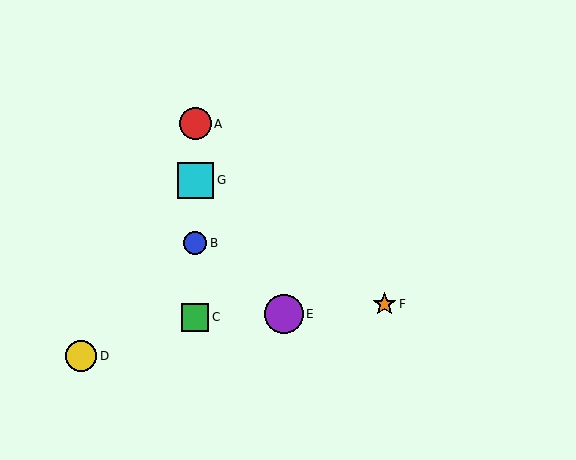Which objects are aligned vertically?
Objects A, B, C, G are aligned vertically.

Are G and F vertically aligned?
No, G is at x≈195 and F is at x≈385.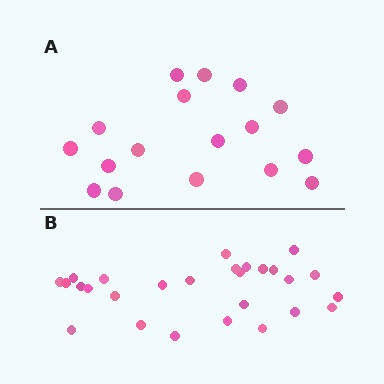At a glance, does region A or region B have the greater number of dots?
Region B (the bottom region) has more dots.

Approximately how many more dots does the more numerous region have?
Region B has roughly 10 or so more dots than region A.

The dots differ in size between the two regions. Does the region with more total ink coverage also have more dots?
No. Region A has more total ink coverage because its dots are larger, but region B actually contains more individual dots. Total area can be misleading — the number of items is what matters here.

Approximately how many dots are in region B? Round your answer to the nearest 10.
About 30 dots. (The exact count is 27, which rounds to 30.)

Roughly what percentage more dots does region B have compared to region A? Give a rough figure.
About 60% more.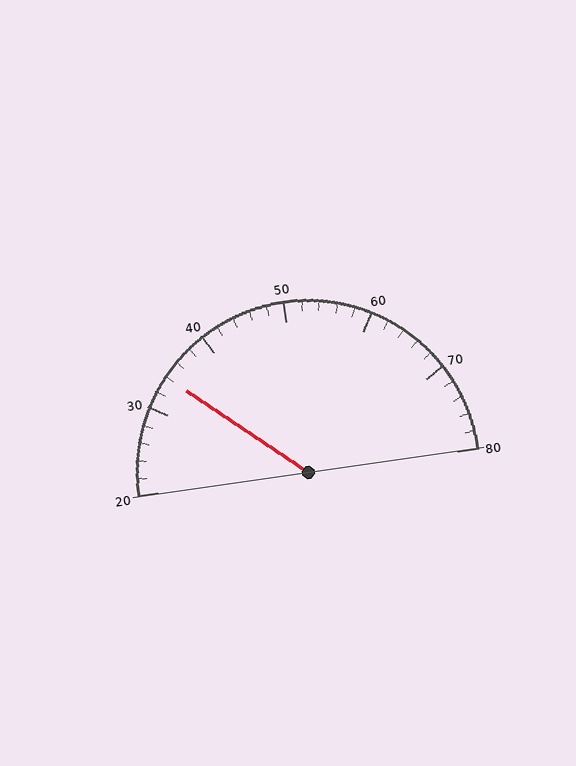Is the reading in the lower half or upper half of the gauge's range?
The reading is in the lower half of the range (20 to 80).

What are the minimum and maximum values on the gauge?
The gauge ranges from 20 to 80.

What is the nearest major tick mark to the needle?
The nearest major tick mark is 30.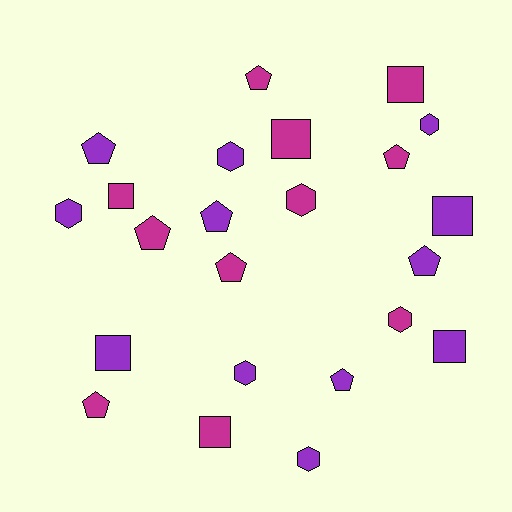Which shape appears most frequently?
Pentagon, with 9 objects.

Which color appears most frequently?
Purple, with 12 objects.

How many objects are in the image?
There are 23 objects.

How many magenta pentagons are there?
There are 5 magenta pentagons.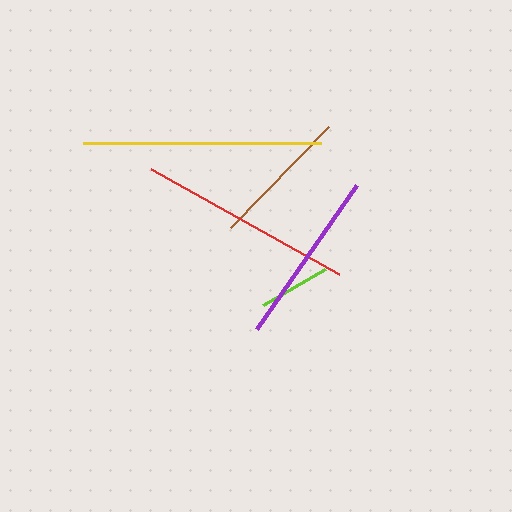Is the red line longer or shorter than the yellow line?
The yellow line is longer than the red line.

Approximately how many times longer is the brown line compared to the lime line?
The brown line is approximately 2.0 times the length of the lime line.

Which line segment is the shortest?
The lime line is the shortest at approximately 71 pixels.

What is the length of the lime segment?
The lime segment is approximately 71 pixels long.